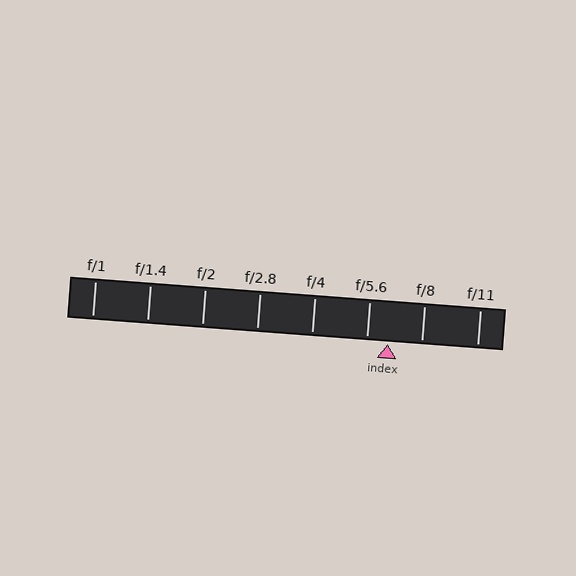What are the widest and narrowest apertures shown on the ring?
The widest aperture shown is f/1 and the narrowest is f/11.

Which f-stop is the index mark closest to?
The index mark is closest to f/5.6.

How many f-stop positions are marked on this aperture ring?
There are 8 f-stop positions marked.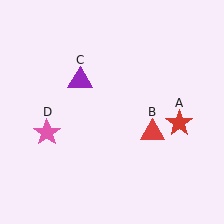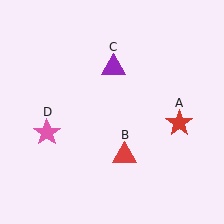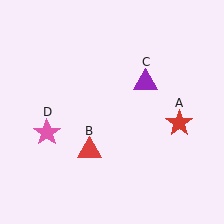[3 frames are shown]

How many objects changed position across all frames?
2 objects changed position: red triangle (object B), purple triangle (object C).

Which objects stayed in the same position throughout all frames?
Red star (object A) and pink star (object D) remained stationary.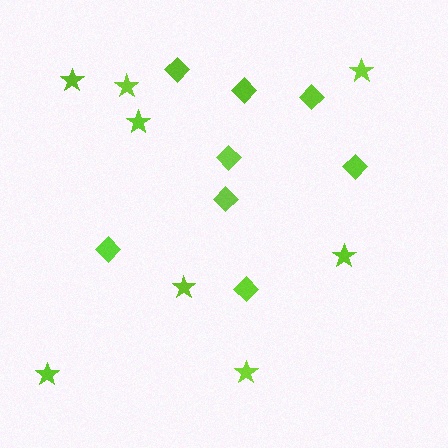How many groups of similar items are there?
There are 2 groups: one group of diamonds (8) and one group of stars (8).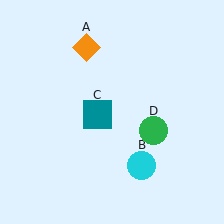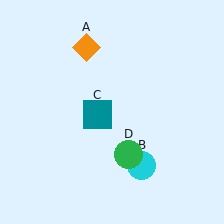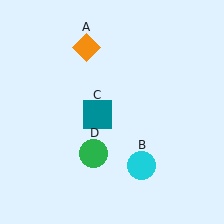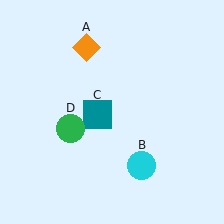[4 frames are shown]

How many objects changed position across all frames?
1 object changed position: green circle (object D).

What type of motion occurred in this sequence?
The green circle (object D) rotated clockwise around the center of the scene.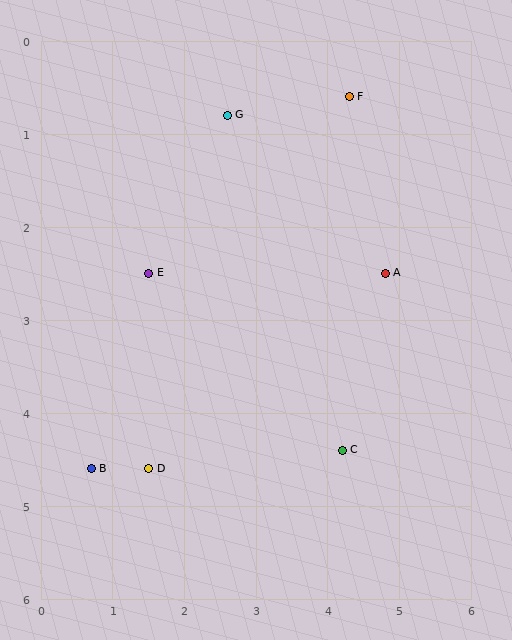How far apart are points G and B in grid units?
Points G and B are about 4.2 grid units apart.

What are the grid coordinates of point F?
Point F is at approximately (4.3, 0.6).